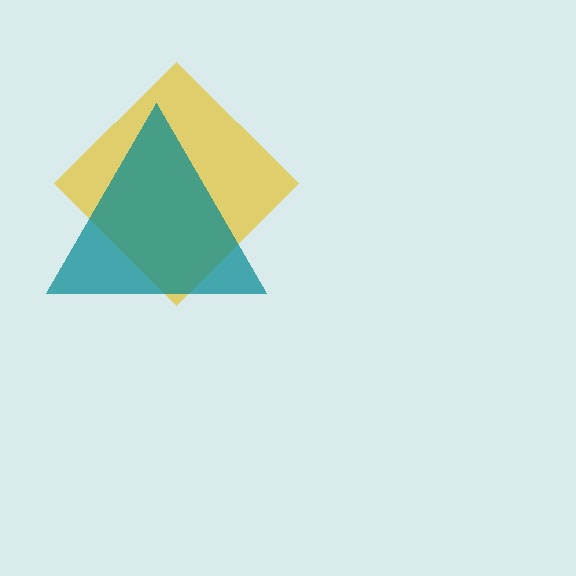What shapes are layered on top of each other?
The layered shapes are: a yellow diamond, a teal triangle.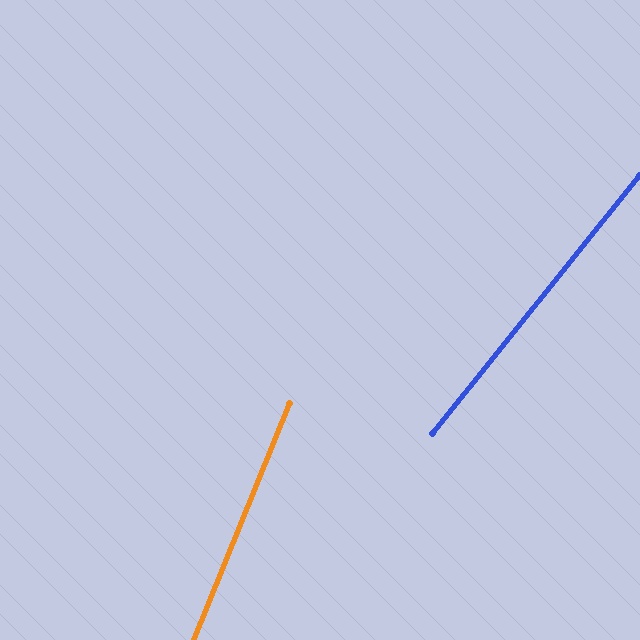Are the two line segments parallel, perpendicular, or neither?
Neither parallel nor perpendicular — they differ by about 17°.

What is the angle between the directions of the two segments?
Approximately 17 degrees.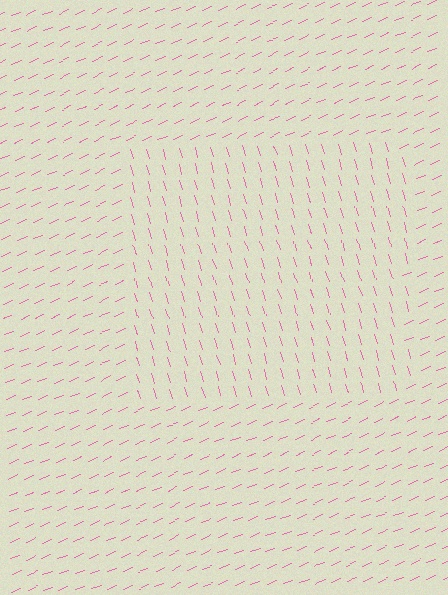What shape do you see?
I see a rectangle.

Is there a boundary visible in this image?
Yes, there is a texture boundary formed by a change in line orientation.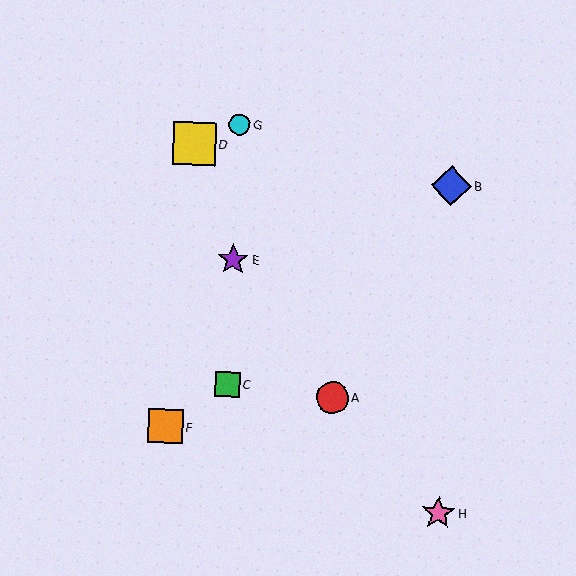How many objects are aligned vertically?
3 objects (C, E, G) are aligned vertically.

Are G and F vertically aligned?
No, G is at x≈239 and F is at x≈165.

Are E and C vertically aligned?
Yes, both are at x≈233.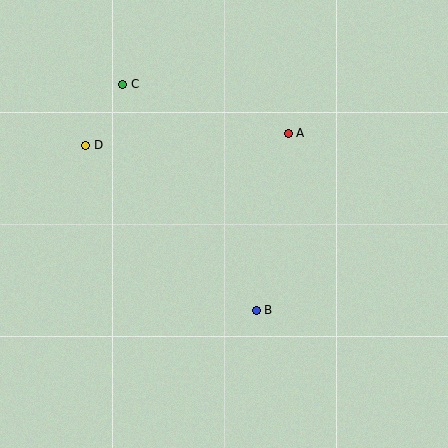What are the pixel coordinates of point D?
Point D is at (86, 145).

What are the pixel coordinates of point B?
Point B is at (256, 310).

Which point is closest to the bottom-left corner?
Point B is closest to the bottom-left corner.